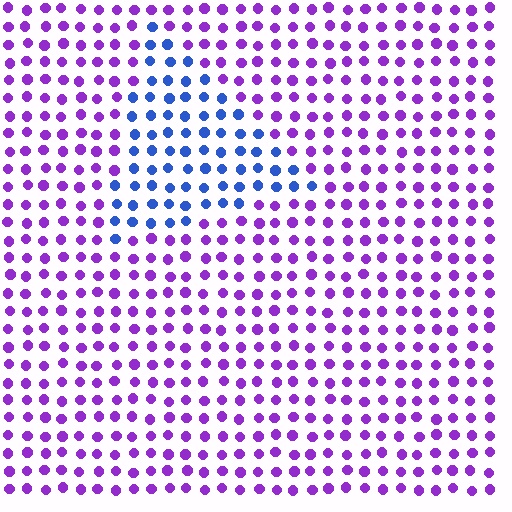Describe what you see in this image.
The image is filled with small purple elements in a uniform arrangement. A triangle-shaped region is visible where the elements are tinted to a slightly different hue, forming a subtle color boundary.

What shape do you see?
I see a triangle.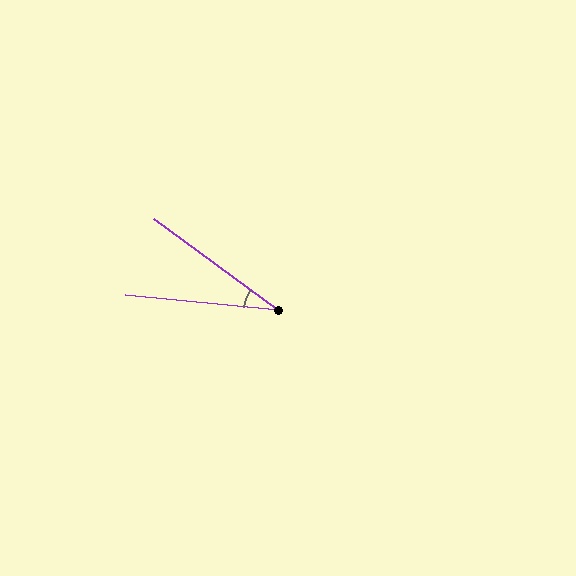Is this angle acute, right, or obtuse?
It is acute.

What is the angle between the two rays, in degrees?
Approximately 31 degrees.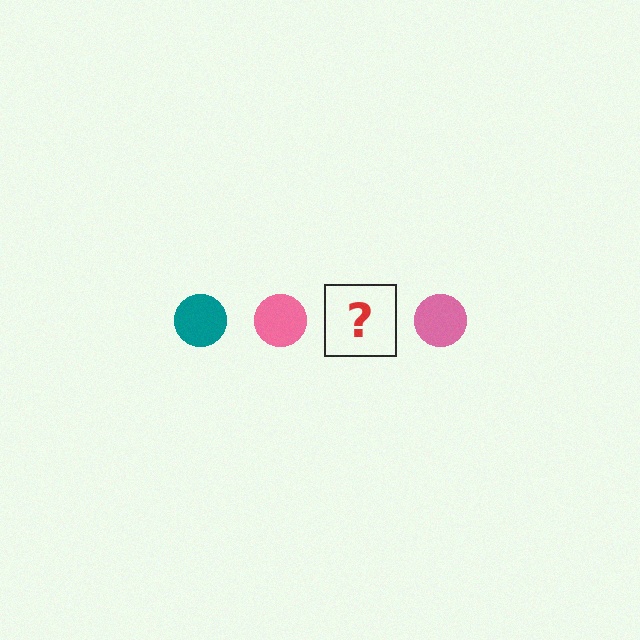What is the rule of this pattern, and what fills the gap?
The rule is that the pattern cycles through teal, pink circles. The gap should be filled with a teal circle.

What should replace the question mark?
The question mark should be replaced with a teal circle.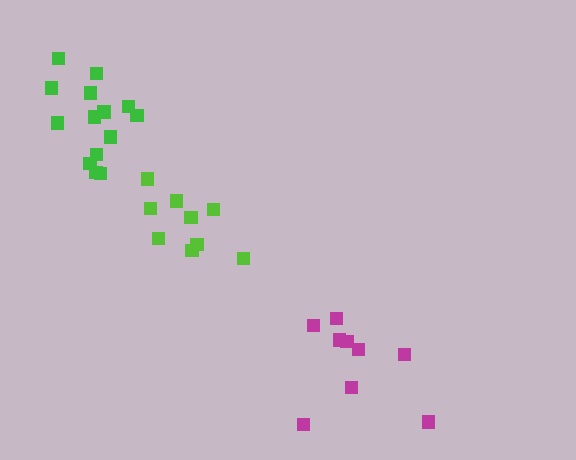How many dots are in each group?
Group 1: 9 dots, Group 2: 9 dots, Group 3: 14 dots (32 total).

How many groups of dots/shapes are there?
There are 3 groups.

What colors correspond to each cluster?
The clusters are colored: lime, magenta, green.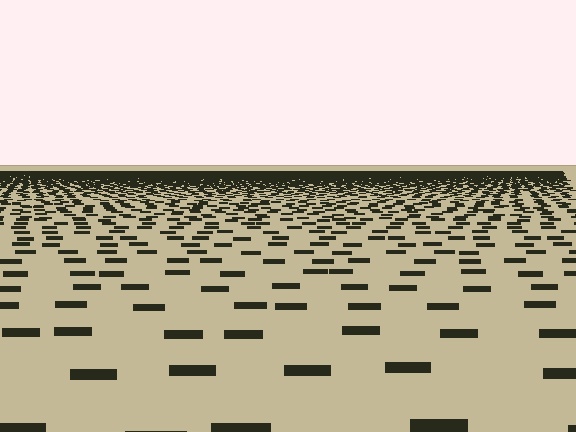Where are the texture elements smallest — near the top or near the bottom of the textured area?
Near the top.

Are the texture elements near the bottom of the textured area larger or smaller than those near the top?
Larger. Near the bottom, elements are closer to the viewer and appear at a bigger on-screen size.